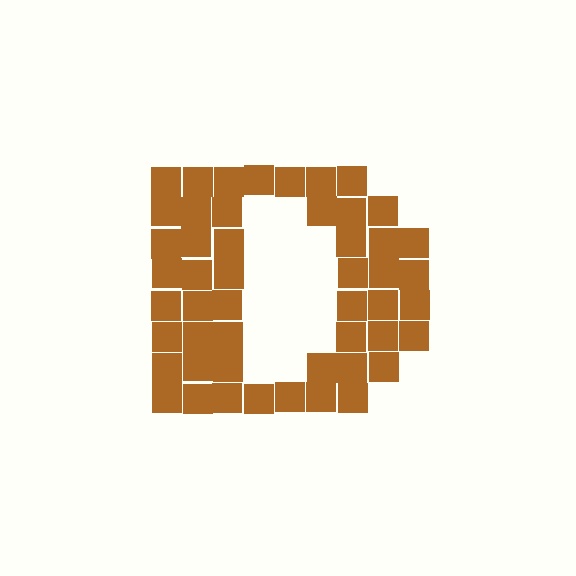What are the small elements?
The small elements are squares.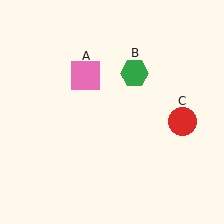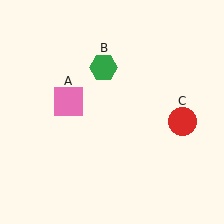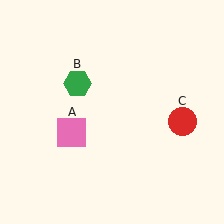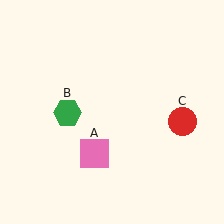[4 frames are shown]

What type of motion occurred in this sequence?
The pink square (object A), green hexagon (object B) rotated counterclockwise around the center of the scene.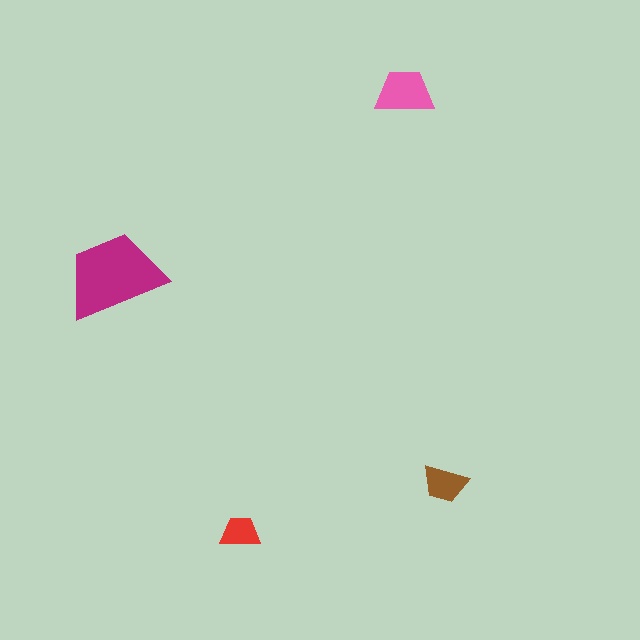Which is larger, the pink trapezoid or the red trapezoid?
The pink one.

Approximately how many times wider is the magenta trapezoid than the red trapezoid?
About 2.5 times wider.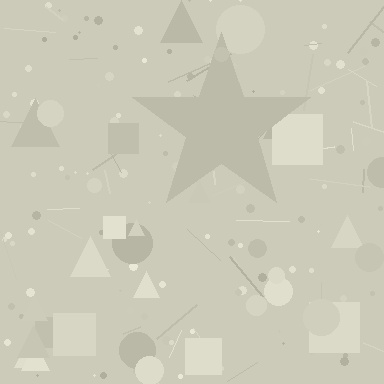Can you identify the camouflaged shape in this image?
The camouflaged shape is a star.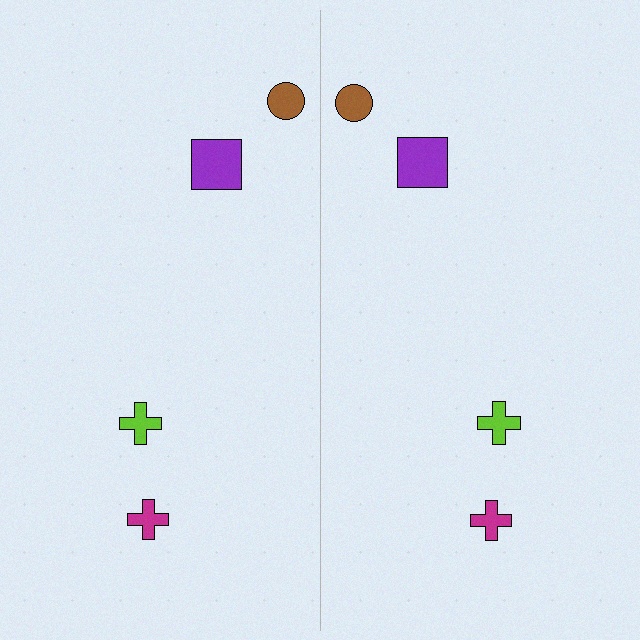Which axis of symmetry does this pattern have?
The pattern has a vertical axis of symmetry running through the center of the image.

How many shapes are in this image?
There are 8 shapes in this image.